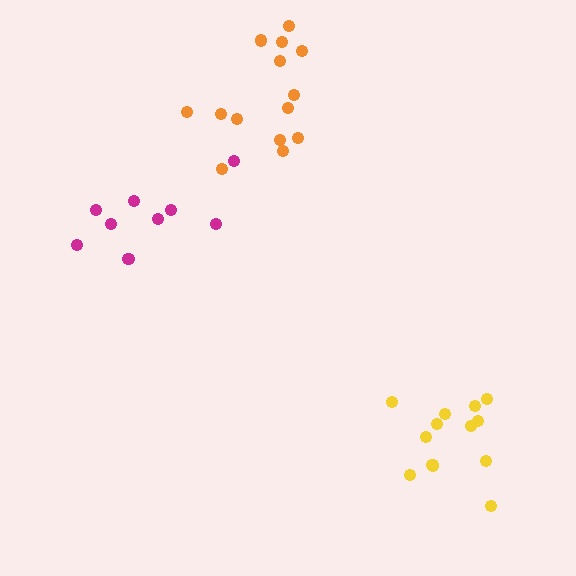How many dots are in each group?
Group 1: 9 dots, Group 2: 13 dots, Group 3: 14 dots (36 total).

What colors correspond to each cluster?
The clusters are colored: magenta, yellow, orange.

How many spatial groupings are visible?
There are 3 spatial groupings.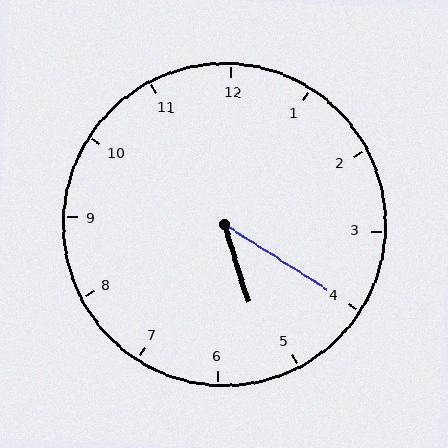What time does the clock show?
5:20.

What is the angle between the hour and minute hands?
Approximately 40 degrees.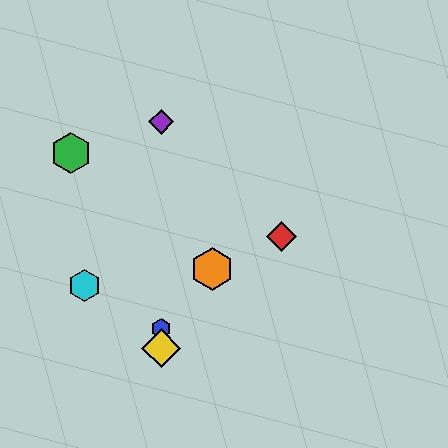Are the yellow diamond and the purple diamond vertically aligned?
Yes, both are at x≈161.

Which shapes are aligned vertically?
The blue hexagon, the yellow diamond, the purple diamond are aligned vertically.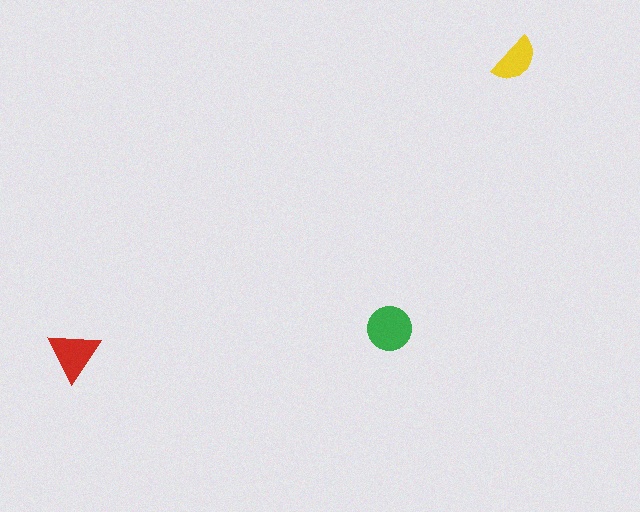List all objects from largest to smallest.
The green circle, the red triangle, the yellow semicircle.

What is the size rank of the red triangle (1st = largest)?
2nd.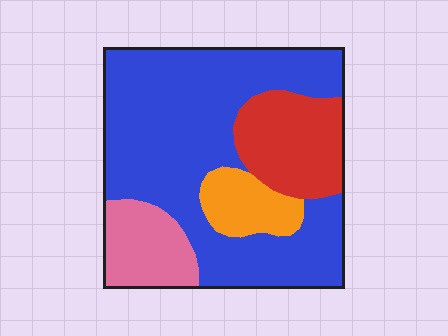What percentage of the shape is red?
Red takes up about one sixth (1/6) of the shape.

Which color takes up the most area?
Blue, at roughly 60%.